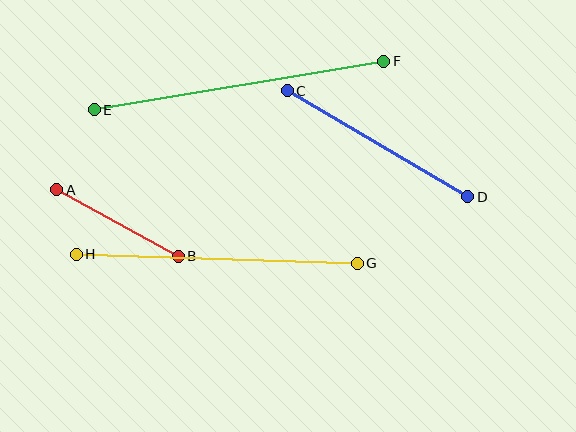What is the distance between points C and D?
The distance is approximately 209 pixels.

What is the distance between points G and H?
The distance is approximately 281 pixels.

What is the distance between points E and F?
The distance is approximately 294 pixels.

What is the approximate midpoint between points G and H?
The midpoint is at approximately (217, 259) pixels.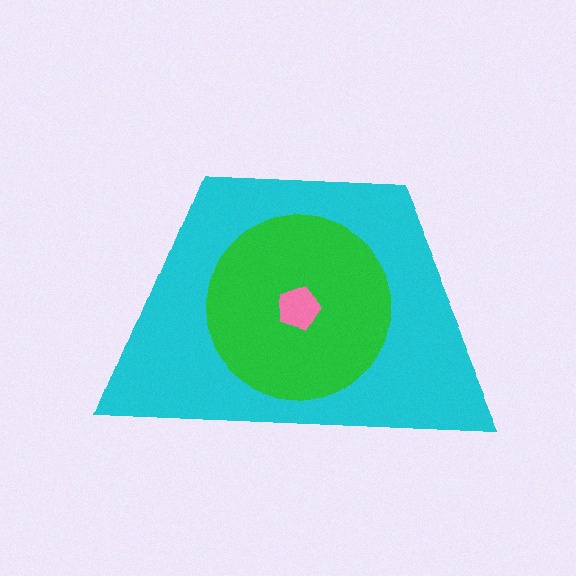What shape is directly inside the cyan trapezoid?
The green circle.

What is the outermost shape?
The cyan trapezoid.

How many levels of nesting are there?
3.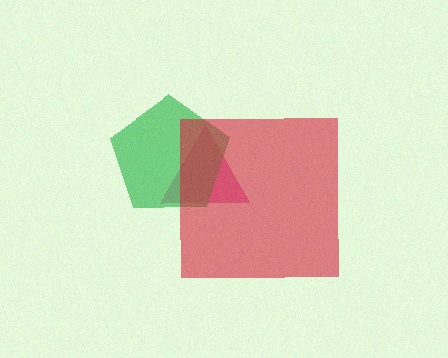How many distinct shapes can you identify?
There are 3 distinct shapes: a magenta triangle, a green pentagon, a red square.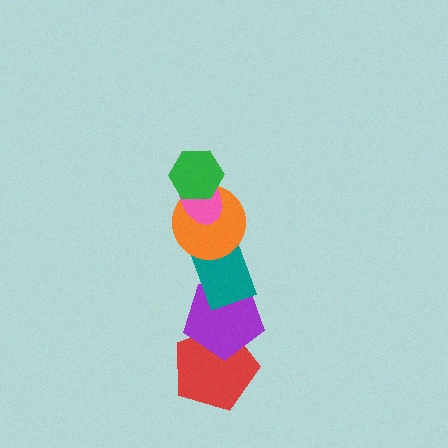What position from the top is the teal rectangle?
The teal rectangle is 4th from the top.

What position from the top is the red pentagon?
The red pentagon is 6th from the top.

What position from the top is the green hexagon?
The green hexagon is 1st from the top.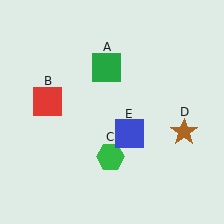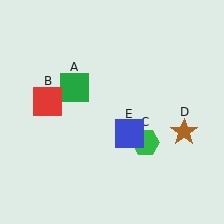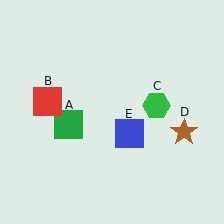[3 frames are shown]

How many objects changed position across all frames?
2 objects changed position: green square (object A), green hexagon (object C).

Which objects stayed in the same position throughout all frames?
Red square (object B) and brown star (object D) and blue square (object E) remained stationary.